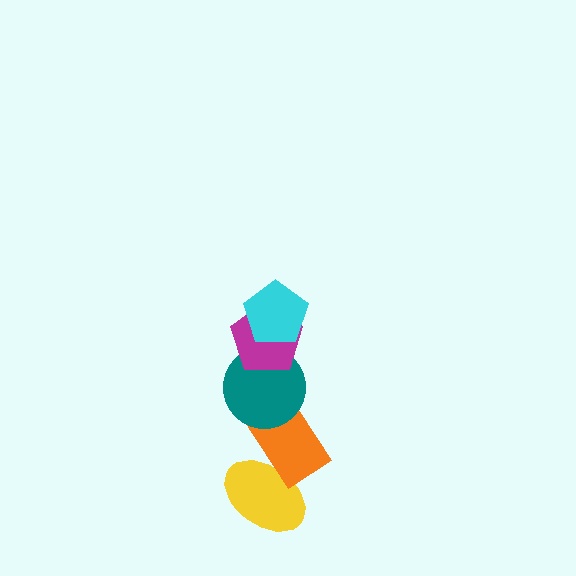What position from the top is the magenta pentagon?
The magenta pentagon is 2nd from the top.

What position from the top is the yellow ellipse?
The yellow ellipse is 5th from the top.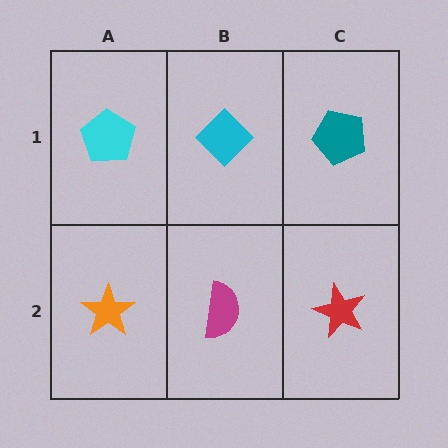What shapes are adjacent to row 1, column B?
A magenta semicircle (row 2, column B), a cyan pentagon (row 1, column A), a teal pentagon (row 1, column C).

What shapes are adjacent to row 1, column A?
An orange star (row 2, column A), a cyan diamond (row 1, column B).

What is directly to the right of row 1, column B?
A teal pentagon.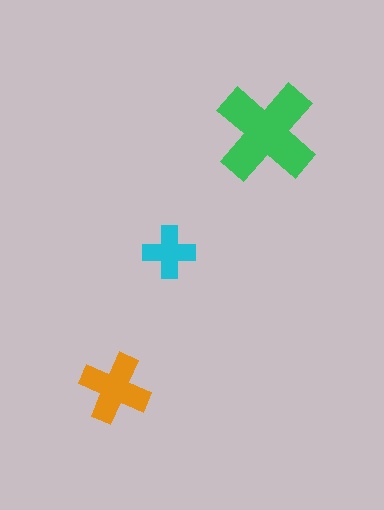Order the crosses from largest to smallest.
the green one, the orange one, the cyan one.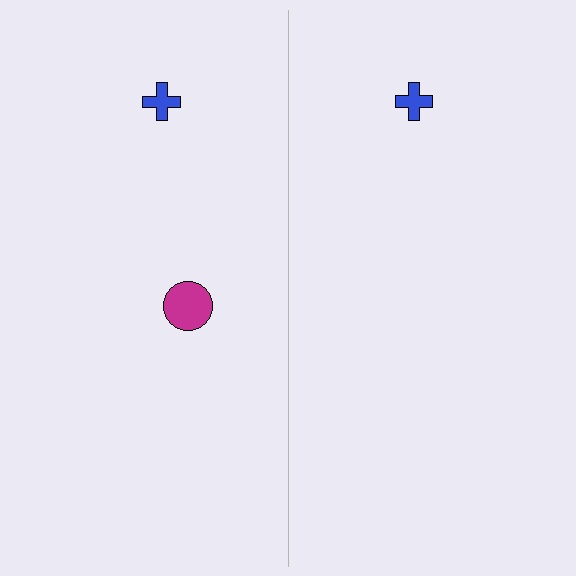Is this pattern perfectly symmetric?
No, the pattern is not perfectly symmetric. A magenta circle is missing from the right side.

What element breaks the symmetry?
A magenta circle is missing from the right side.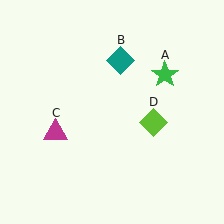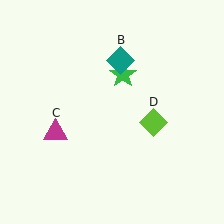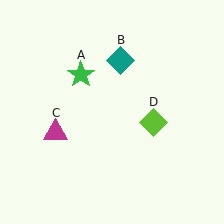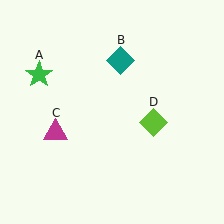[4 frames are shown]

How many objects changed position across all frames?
1 object changed position: green star (object A).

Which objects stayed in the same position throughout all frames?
Teal diamond (object B) and magenta triangle (object C) and lime diamond (object D) remained stationary.